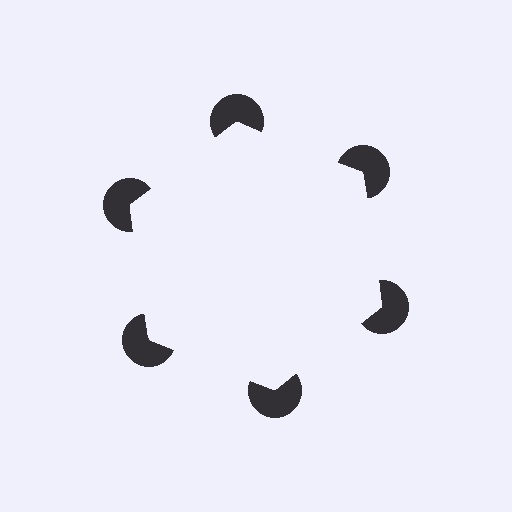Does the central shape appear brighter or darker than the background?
It typically appears slightly brighter than the background, even though no actual brightness change is drawn.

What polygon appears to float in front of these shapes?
An illusory hexagon — its edges are inferred from the aligned wedge cuts in the pac-man discs, not physically drawn.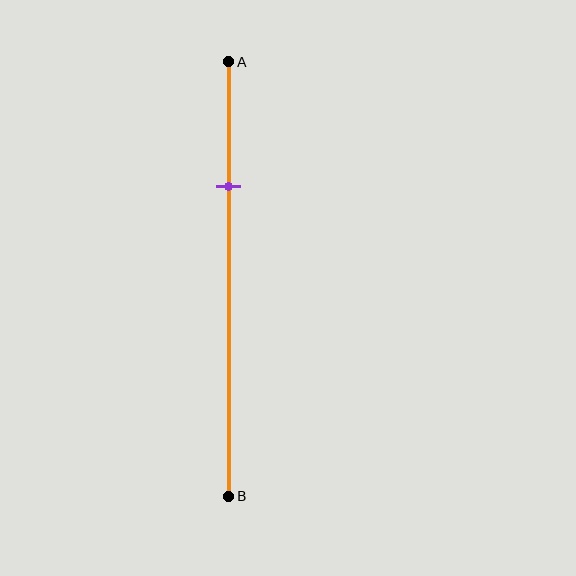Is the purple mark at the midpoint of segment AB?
No, the mark is at about 30% from A, not at the 50% midpoint.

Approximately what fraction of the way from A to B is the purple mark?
The purple mark is approximately 30% of the way from A to B.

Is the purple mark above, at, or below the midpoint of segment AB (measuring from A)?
The purple mark is above the midpoint of segment AB.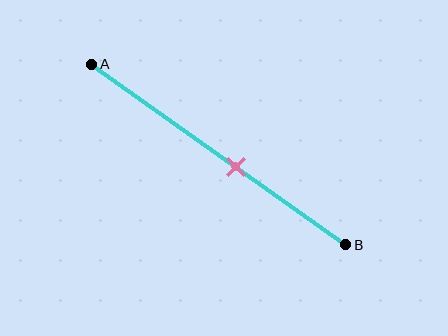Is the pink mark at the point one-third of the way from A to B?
No, the mark is at about 55% from A, not at the 33% one-third point.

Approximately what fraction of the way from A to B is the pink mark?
The pink mark is approximately 55% of the way from A to B.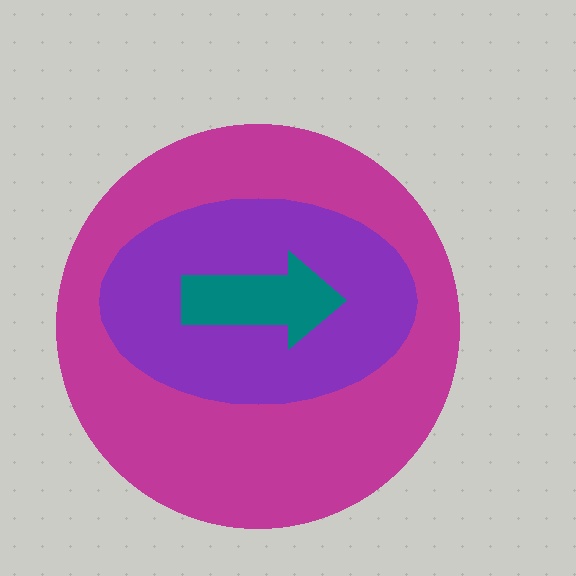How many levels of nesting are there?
3.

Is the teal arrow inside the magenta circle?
Yes.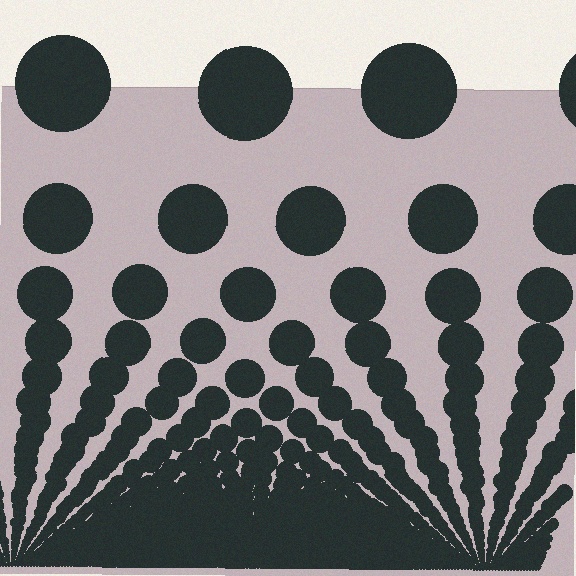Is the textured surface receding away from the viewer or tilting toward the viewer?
The surface appears to tilt toward the viewer. Texture elements get larger and sparser toward the top.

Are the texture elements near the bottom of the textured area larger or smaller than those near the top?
Smaller. The gradient is inverted — elements near the bottom are smaller and denser.